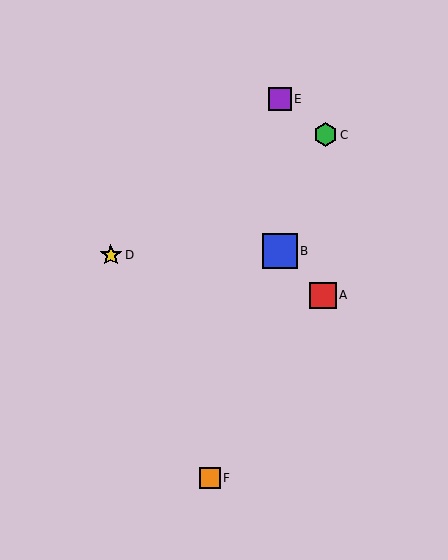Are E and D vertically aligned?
No, E is at x≈280 and D is at x≈111.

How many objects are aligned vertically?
2 objects (B, E) are aligned vertically.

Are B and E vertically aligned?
Yes, both are at x≈280.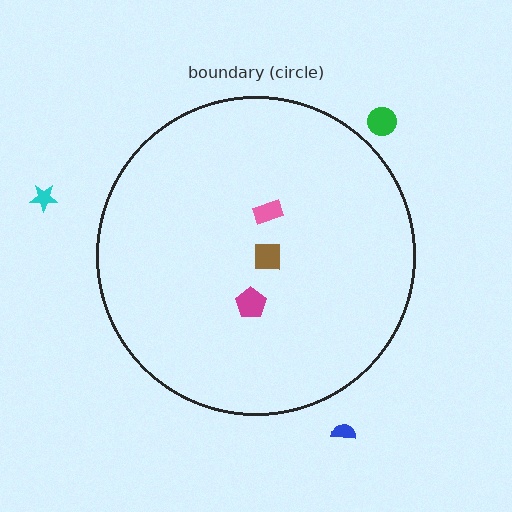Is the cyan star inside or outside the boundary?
Outside.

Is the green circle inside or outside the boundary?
Outside.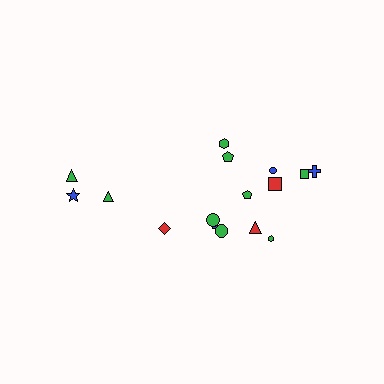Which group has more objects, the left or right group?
The right group.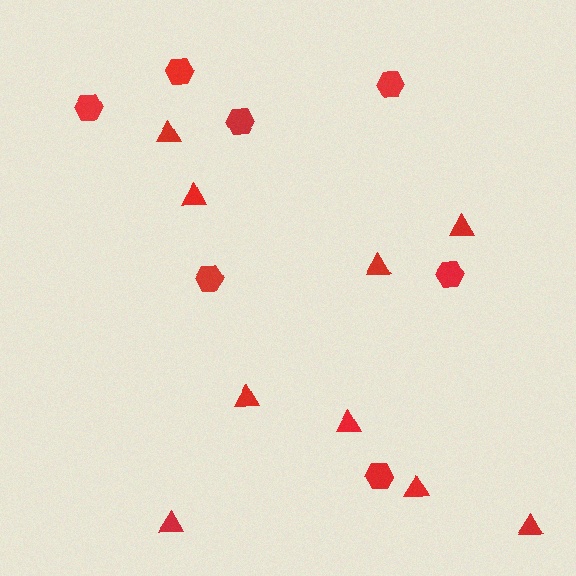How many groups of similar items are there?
There are 2 groups: one group of hexagons (7) and one group of triangles (9).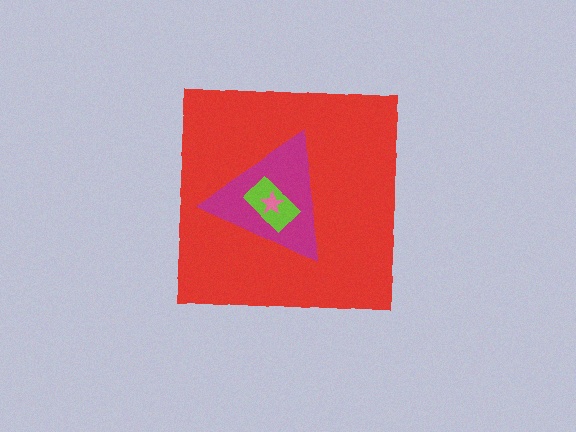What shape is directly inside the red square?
The magenta triangle.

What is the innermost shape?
The pink star.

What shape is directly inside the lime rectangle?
The pink star.